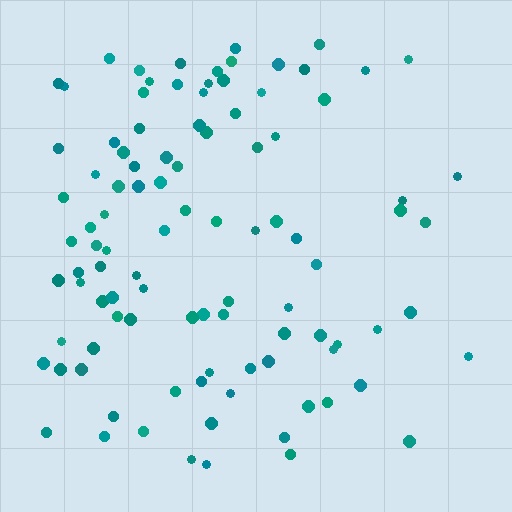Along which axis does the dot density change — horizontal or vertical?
Horizontal.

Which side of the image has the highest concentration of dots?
The left.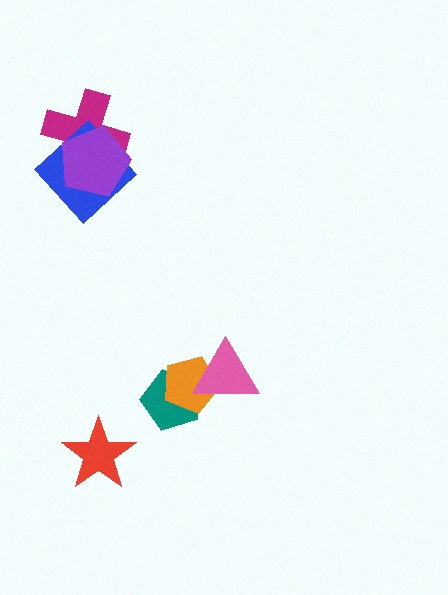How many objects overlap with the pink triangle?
2 objects overlap with the pink triangle.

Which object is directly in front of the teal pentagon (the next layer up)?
The orange pentagon is directly in front of the teal pentagon.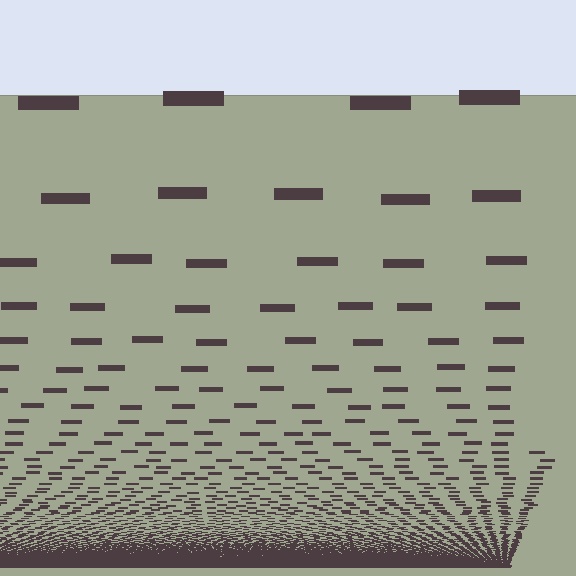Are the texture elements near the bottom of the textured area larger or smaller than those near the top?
Smaller. The gradient is inverted — elements near the bottom are smaller and denser.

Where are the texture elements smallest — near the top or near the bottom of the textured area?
Near the bottom.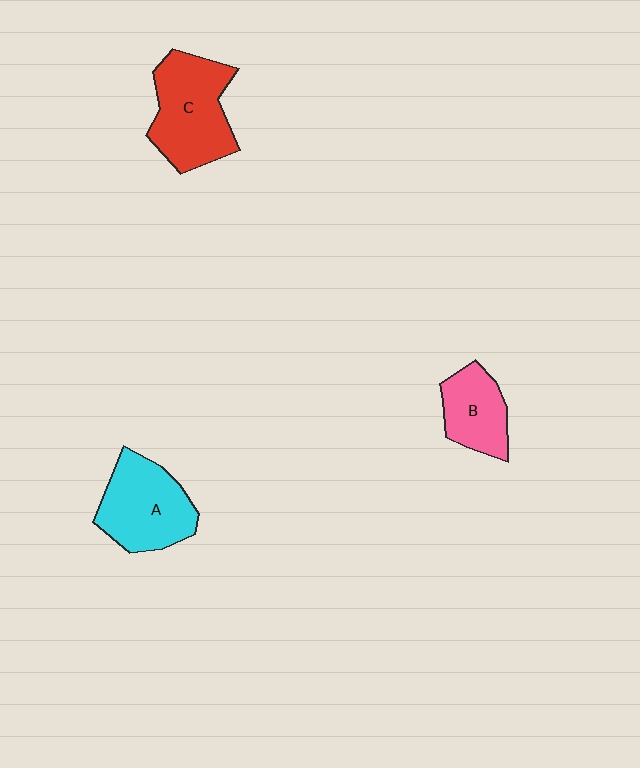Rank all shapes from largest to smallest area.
From largest to smallest: C (red), A (cyan), B (pink).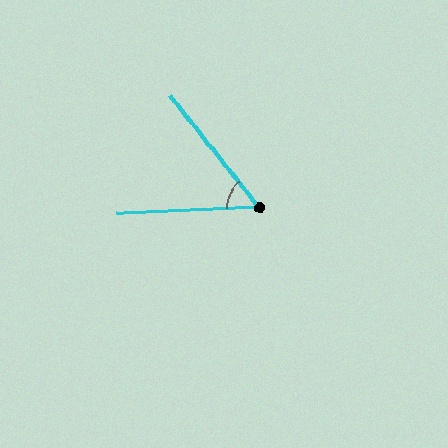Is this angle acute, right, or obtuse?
It is acute.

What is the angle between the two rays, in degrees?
Approximately 53 degrees.